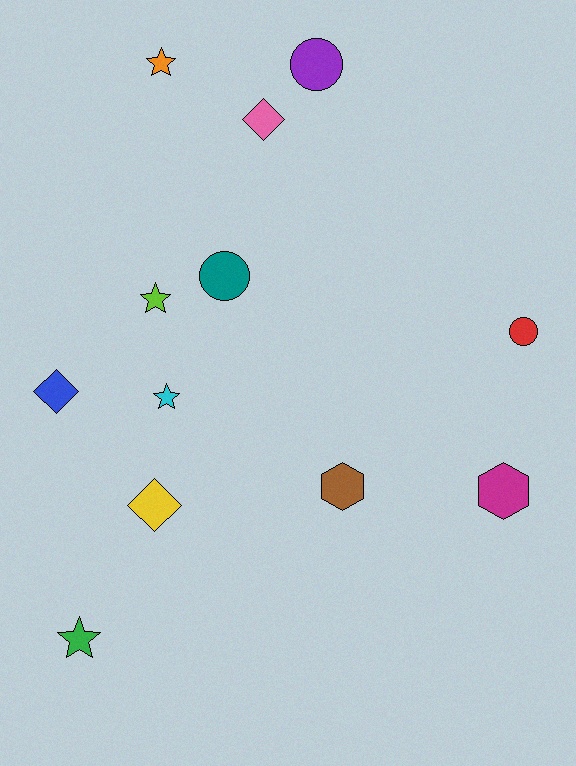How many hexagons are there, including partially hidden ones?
There are 2 hexagons.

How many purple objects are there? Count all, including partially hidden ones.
There is 1 purple object.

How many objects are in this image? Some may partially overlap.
There are 12 objects.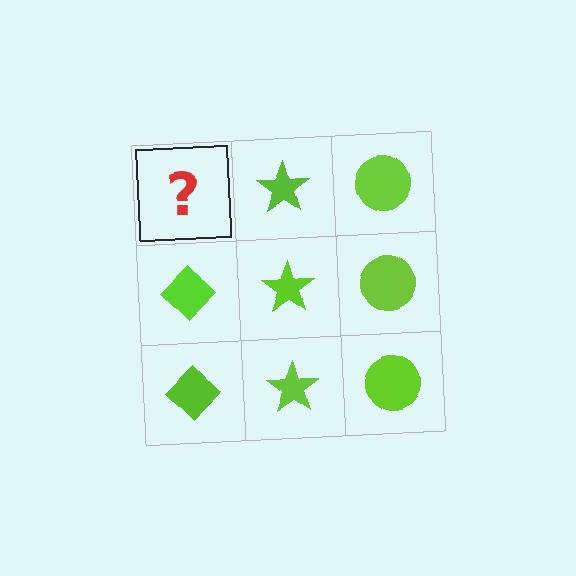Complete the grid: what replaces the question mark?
The question mark should be replaced with a lime diamond.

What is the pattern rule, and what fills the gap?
The rule is that each column has a consistent shape. The gap should be filled with a lime diamond.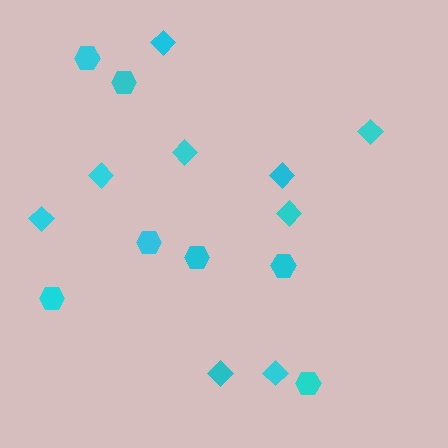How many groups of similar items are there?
There are 2 groups: one group of hexagons (7) and one group of diamonds (9).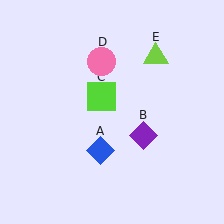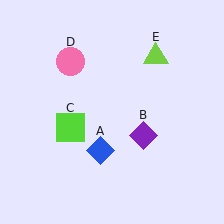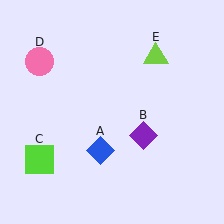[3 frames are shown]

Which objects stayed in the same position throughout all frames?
Blue diamond (object A) and purple diamond (object B) and lime triangle (object E) remained stationary.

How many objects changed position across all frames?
2 objects changed position: lime square (object C), pink circle (object D).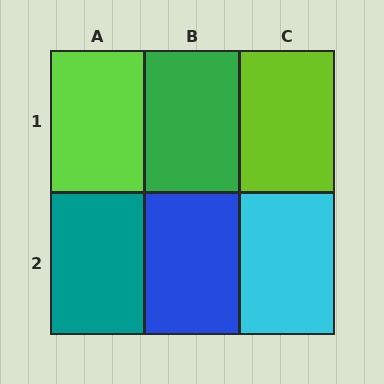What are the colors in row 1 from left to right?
Lime, green, lime.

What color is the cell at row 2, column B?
Blue.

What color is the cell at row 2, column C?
Cyan.